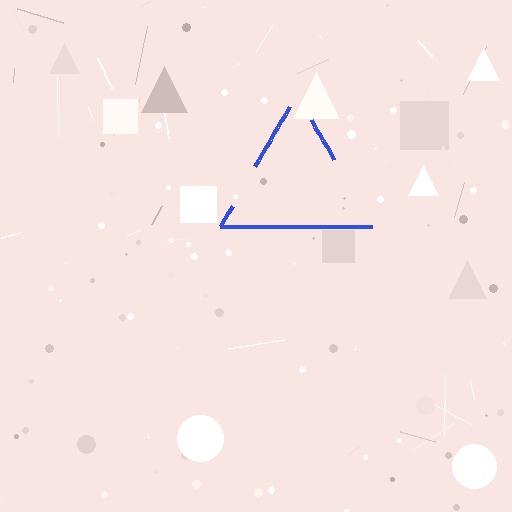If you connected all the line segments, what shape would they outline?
They would outline a triangle.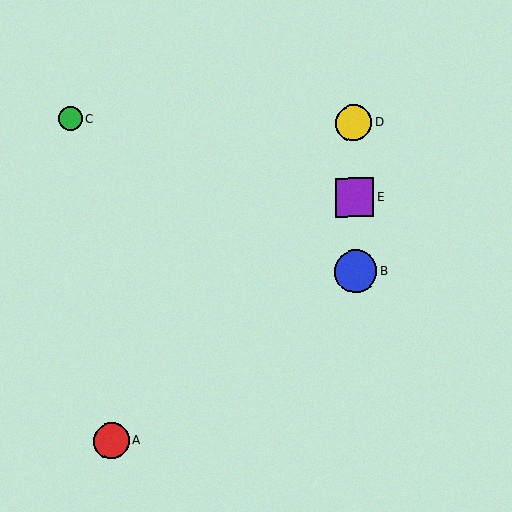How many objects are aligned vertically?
3 objects (B, D, E) are aligned vertically.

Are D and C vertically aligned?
No, D is at x≈353 and C is at x≈70.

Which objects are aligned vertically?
Objects B, D, E are aligned vertically.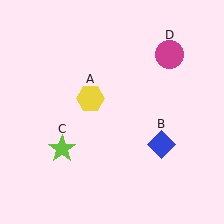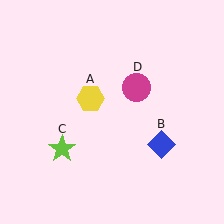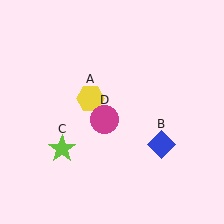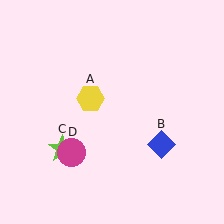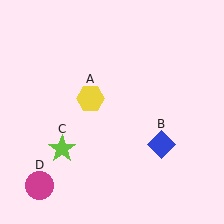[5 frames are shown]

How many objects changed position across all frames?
1 object changed position: magenta circle (object D).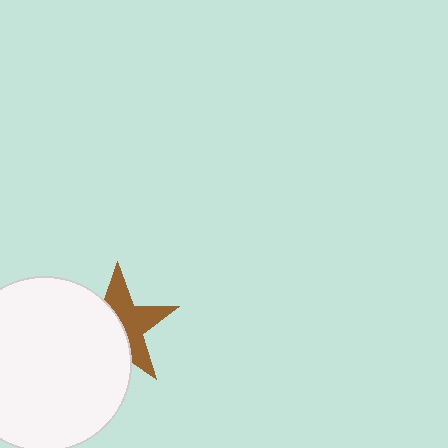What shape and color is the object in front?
The object in front is a white circle.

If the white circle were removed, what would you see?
You would see the complete brown star.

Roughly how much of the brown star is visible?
About half of it is visible (roughly 50%).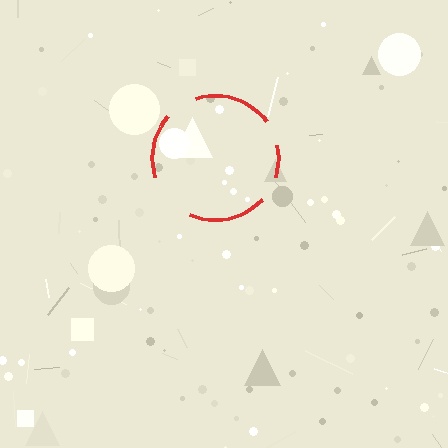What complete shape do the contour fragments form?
The contour fragments form a circle.